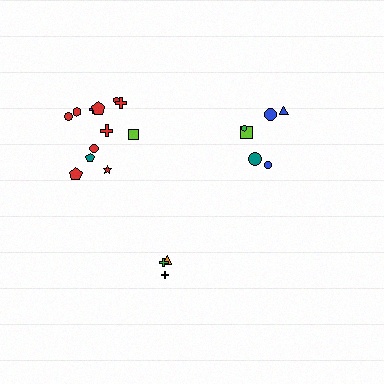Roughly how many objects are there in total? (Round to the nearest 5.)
Roughly 20 objects in total.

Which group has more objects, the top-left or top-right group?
The top-left group.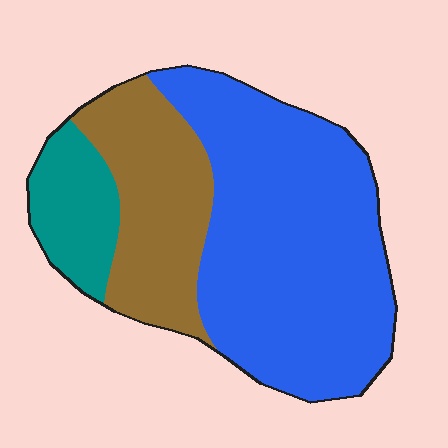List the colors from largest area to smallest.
From largest to smallest: blue, brown, teal.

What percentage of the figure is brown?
Brown takes up about one quarter (1/4) of the figure.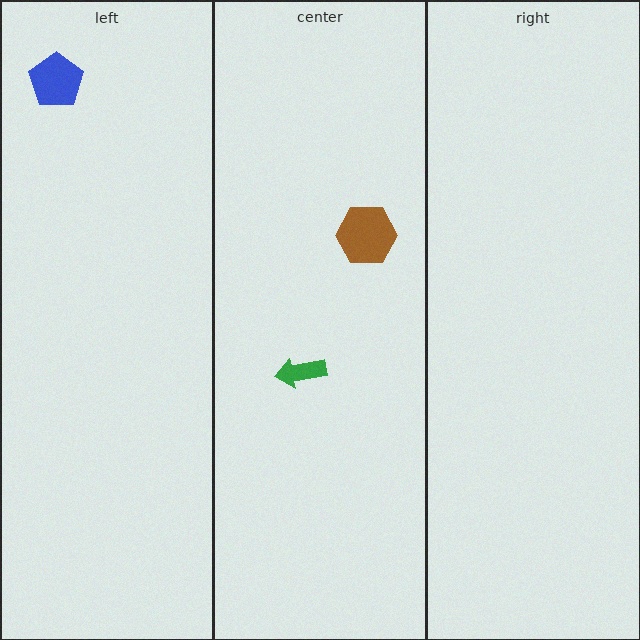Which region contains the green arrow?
The center region.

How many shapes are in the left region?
1.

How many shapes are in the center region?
2.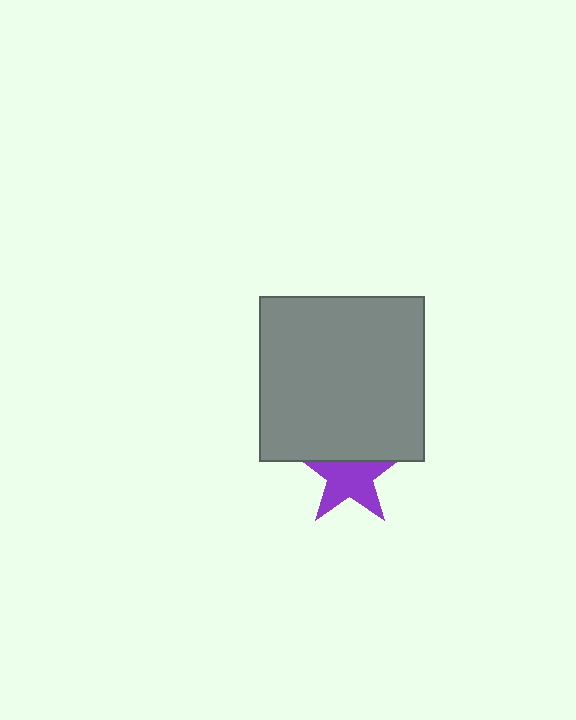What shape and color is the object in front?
The object in front is a gray square.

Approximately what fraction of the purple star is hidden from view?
Roughly 33% of the purple star is hidden behind the gray square.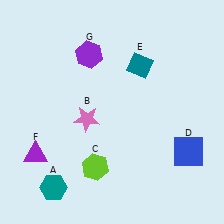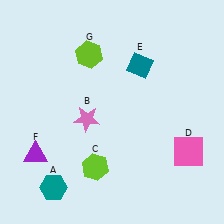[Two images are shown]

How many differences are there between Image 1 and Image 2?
There are 2 differences between the two images.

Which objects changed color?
D changed from blue to pink. G changed from purple to lime.